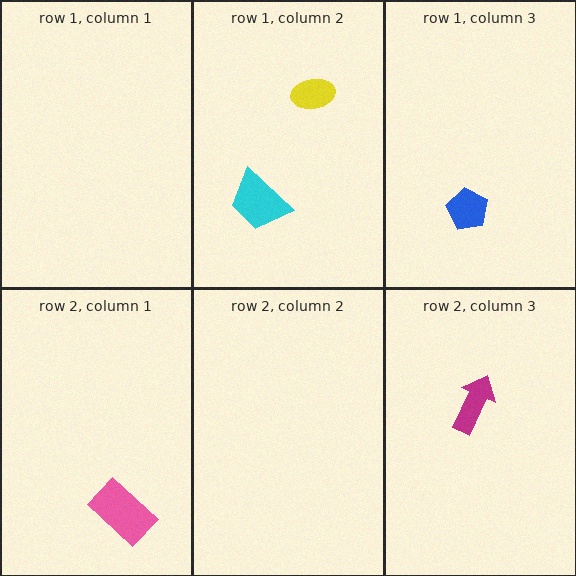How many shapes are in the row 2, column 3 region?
1.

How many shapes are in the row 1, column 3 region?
1.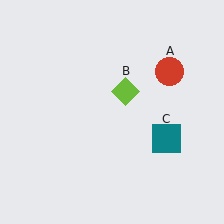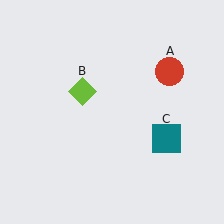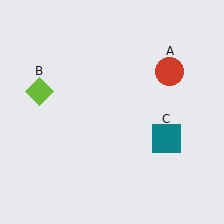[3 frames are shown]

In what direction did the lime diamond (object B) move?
The lime diamond (object B) moved left.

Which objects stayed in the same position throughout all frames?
Red circle (object A) and teal square (object C) remained stationary.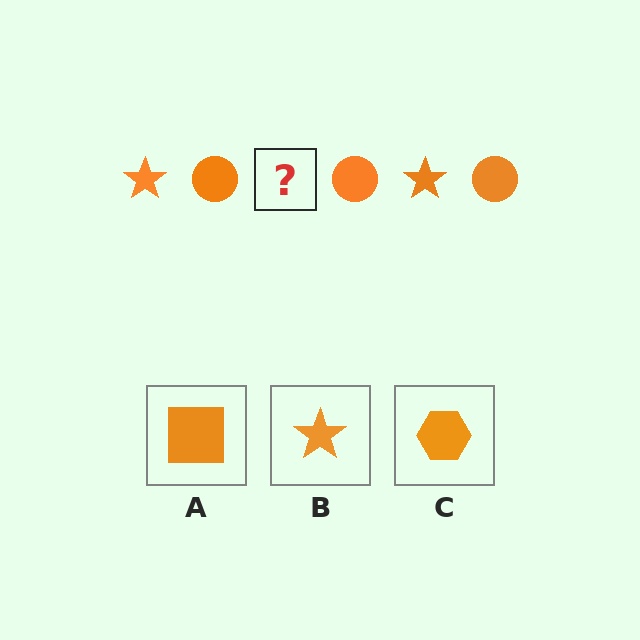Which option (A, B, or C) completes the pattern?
B.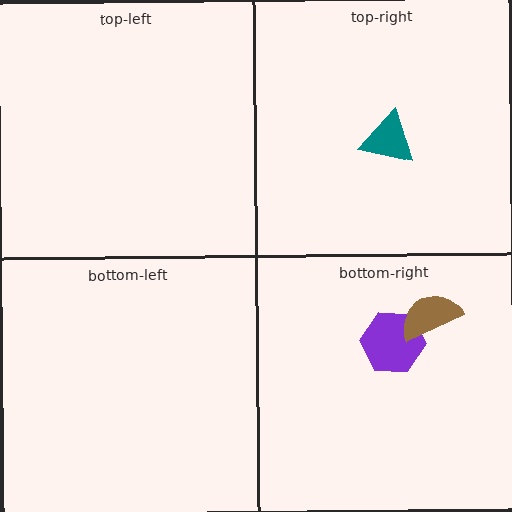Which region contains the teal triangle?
The top-right region.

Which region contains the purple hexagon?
The bottom-right region.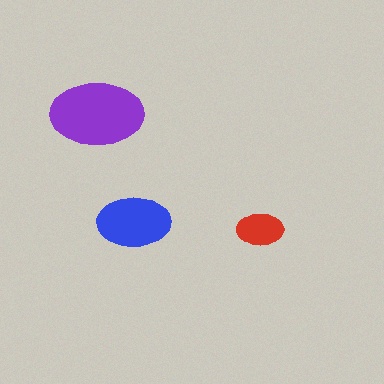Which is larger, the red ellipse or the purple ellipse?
The purple one.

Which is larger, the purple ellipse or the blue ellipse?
The purple one.